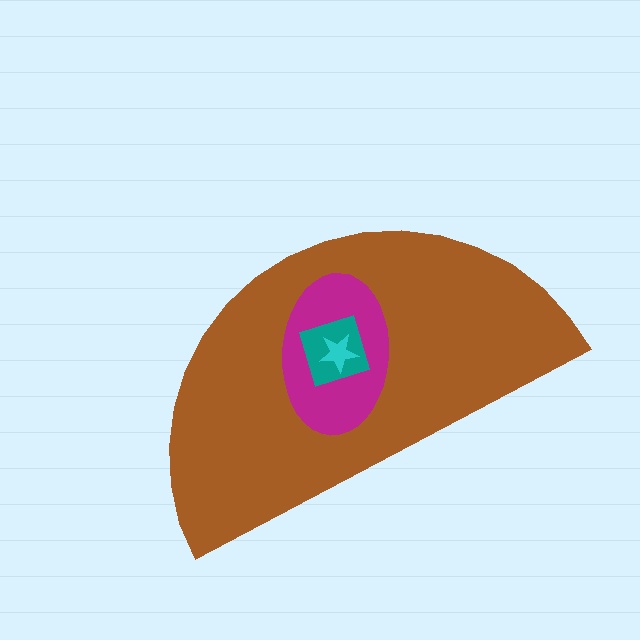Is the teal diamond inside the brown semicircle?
Yes.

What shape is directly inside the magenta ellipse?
The teal diamond.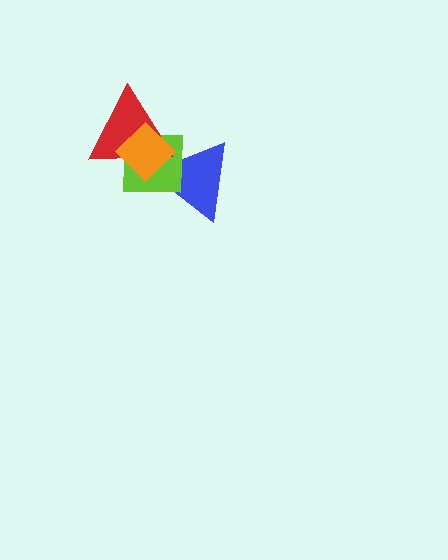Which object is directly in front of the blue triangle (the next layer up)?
The lime square is directly in front of the blue triangle.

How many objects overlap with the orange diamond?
3 objects overlap with the orange diamond.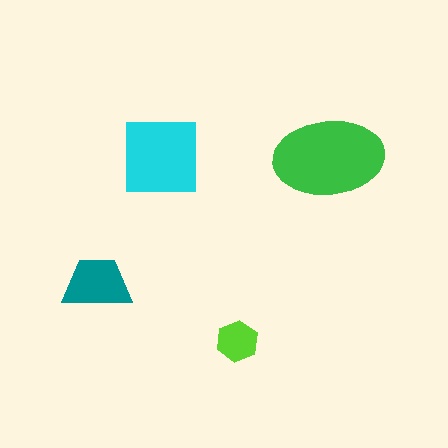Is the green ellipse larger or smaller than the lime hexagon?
Larger.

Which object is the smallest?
The lime hexagon.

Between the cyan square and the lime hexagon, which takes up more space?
The cyan square.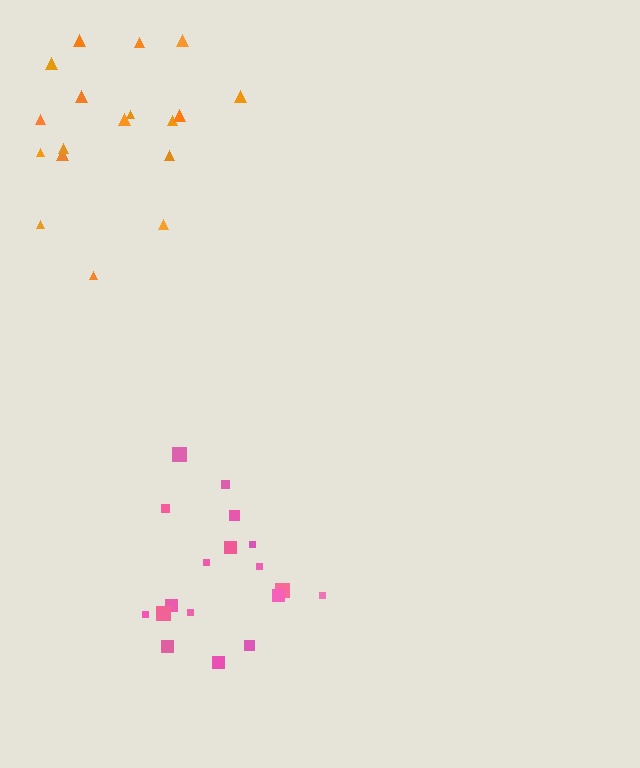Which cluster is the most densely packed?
Pink.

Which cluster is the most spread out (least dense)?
Orange.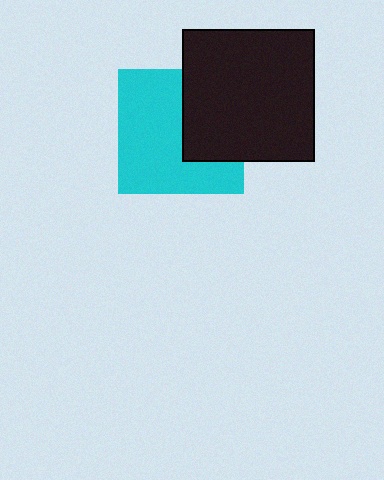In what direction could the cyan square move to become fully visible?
The cyan square could move left. That would shift it out from behind the black square entirely.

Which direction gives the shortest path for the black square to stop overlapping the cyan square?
Moving right gives the shortest separation.